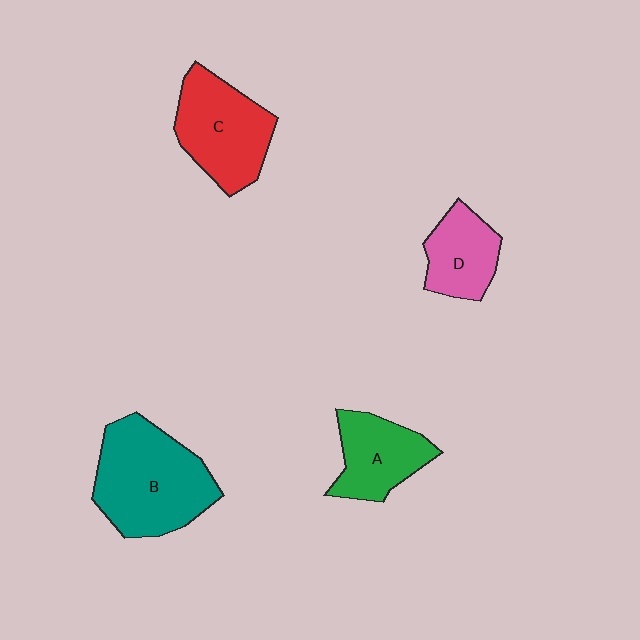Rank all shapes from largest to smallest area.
From largest to smallest: B (teal), C (red), A (green), D (pink).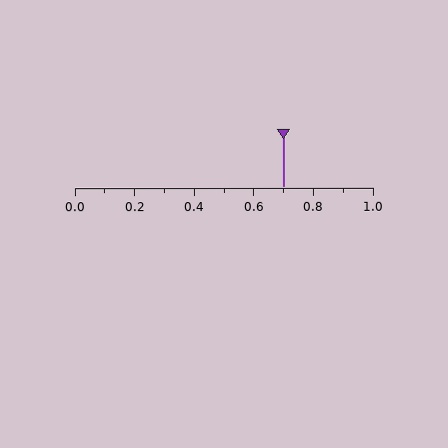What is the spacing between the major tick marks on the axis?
The major ticks are spaced 0.2 apart.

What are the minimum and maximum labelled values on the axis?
The axis runs from 0.0 to 1.0.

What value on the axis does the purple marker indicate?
The marker indicates approximately 0.7.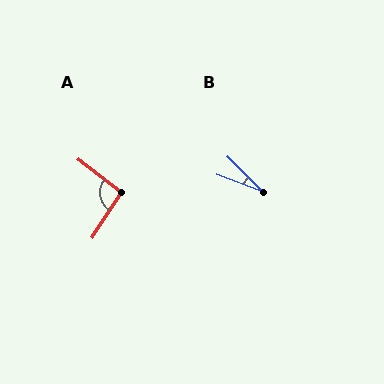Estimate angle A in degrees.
Approximately 94 degrees.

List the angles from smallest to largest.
B (25°), A (94°).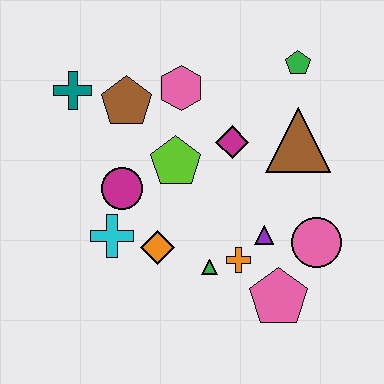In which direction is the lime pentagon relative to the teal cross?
The lime pentagon is to the right of the teal cross.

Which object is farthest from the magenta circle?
The green pentagon is farthest from the magenta circle.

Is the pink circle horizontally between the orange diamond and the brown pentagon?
No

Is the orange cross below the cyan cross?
Yes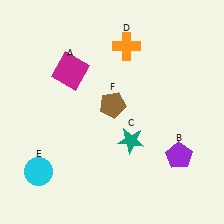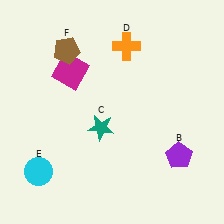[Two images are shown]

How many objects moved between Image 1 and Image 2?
2 objects moved between the two images.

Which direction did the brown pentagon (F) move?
The brown pentagon (F) moved up.